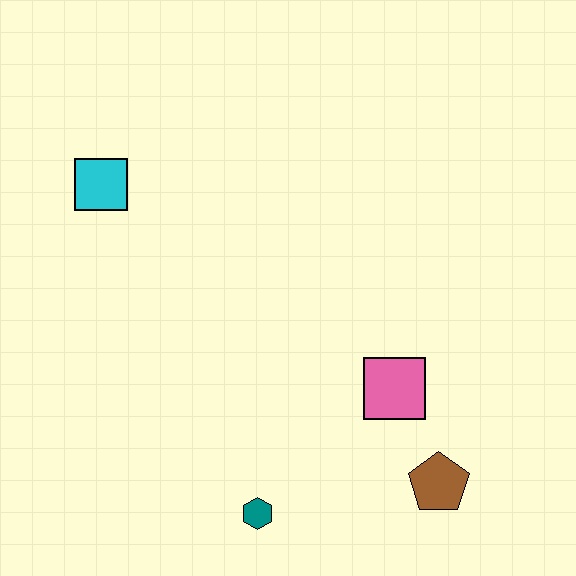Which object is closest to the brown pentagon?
The pink square is closest to the brown pentagon.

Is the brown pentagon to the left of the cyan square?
No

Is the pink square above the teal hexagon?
Yes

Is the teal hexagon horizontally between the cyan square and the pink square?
Yes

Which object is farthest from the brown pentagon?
The cyan square is farthest from the brown pentagon.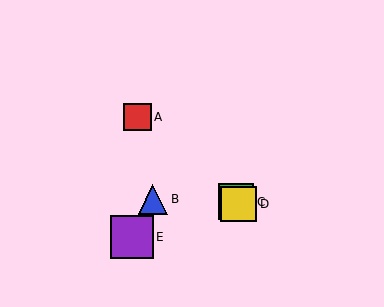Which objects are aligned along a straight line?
Objects A, C, D are aligned along a straight line.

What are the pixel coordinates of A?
Object A is at (137, 117).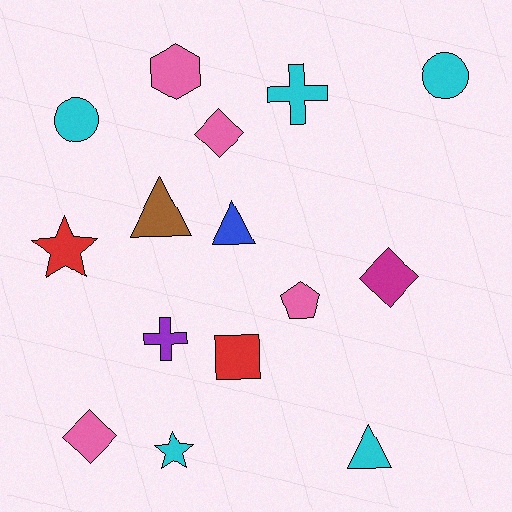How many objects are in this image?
There are 15 objects.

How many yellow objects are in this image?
There are no yellow objects.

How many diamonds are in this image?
There are 3 diamonds.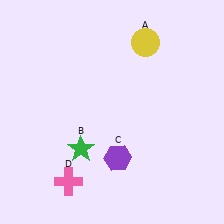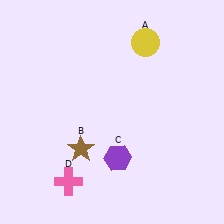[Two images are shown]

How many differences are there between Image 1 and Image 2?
There is 1 difference between the two images.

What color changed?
The star (B) changed from green in Image 1 to brown in Image 2.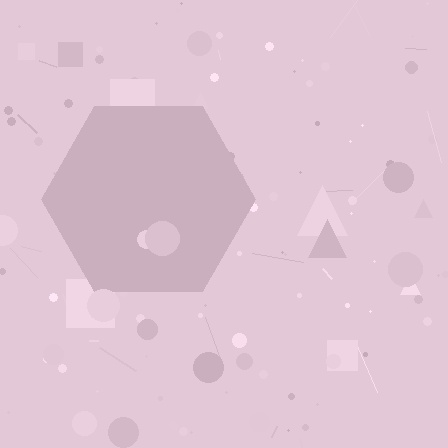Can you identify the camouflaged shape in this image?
The camouflaged shape is a hexagon.